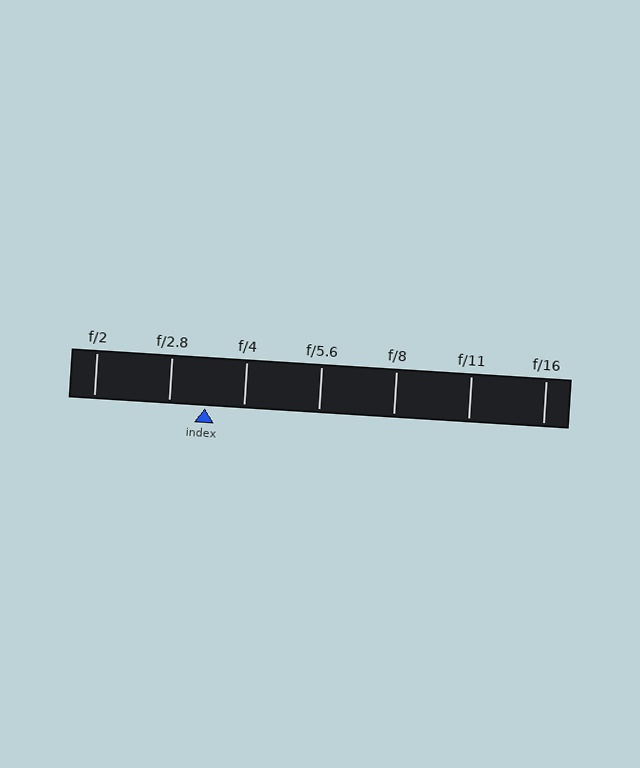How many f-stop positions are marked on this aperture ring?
There are 7 f-stop positions marked.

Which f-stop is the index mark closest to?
The index mark is closest to f/2.8.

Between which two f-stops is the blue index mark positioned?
The index mark is between f/2.8 and f/4.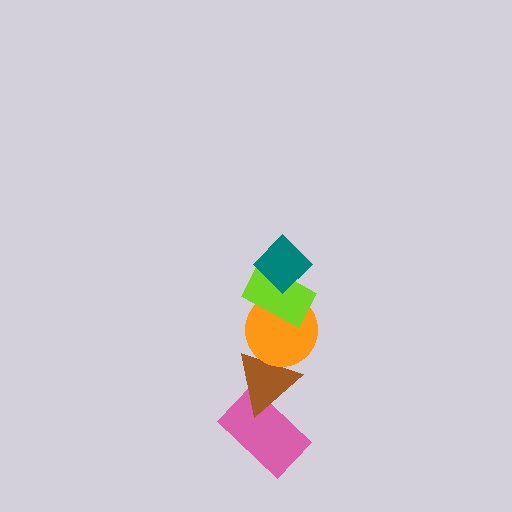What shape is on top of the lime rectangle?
The teal diamond is on top of the lime rectangle.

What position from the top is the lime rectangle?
The lime rectangle is 2nd from the top.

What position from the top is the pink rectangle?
The pink rectangle is 5th from the top.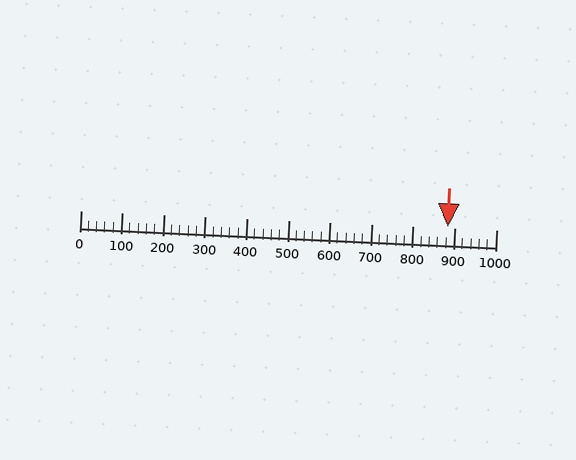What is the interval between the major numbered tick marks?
The major tick marks are spaced 100 units apart.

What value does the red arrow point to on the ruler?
The red arrow points to approximately 882.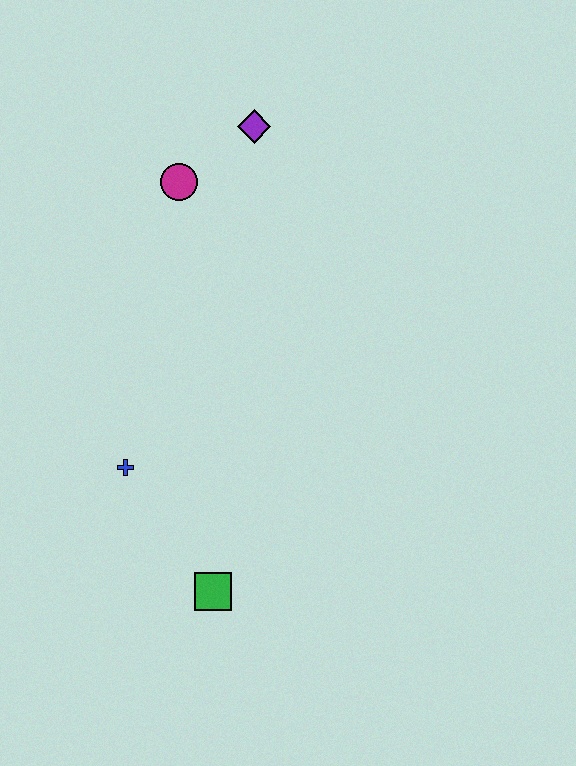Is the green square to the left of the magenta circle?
No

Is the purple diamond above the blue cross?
Yes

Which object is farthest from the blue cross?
The purple diamond is farthest from the blue cross.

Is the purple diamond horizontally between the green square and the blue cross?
No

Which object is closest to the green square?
The blue cross is closest to the green square.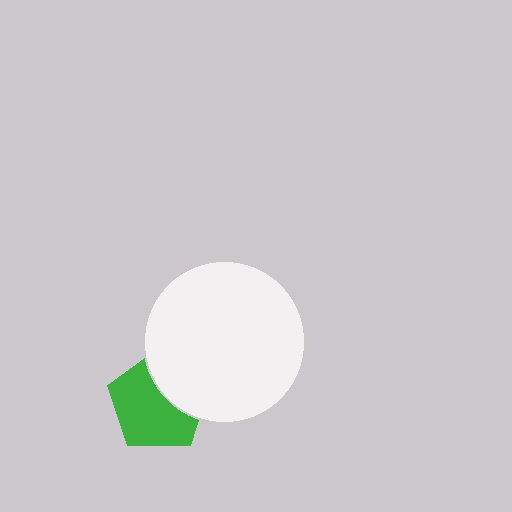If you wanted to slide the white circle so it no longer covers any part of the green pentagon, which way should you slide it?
Slide it toward the upper-right — that is the most direct way to separate the two shapes.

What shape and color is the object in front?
The object in front is a white circle.